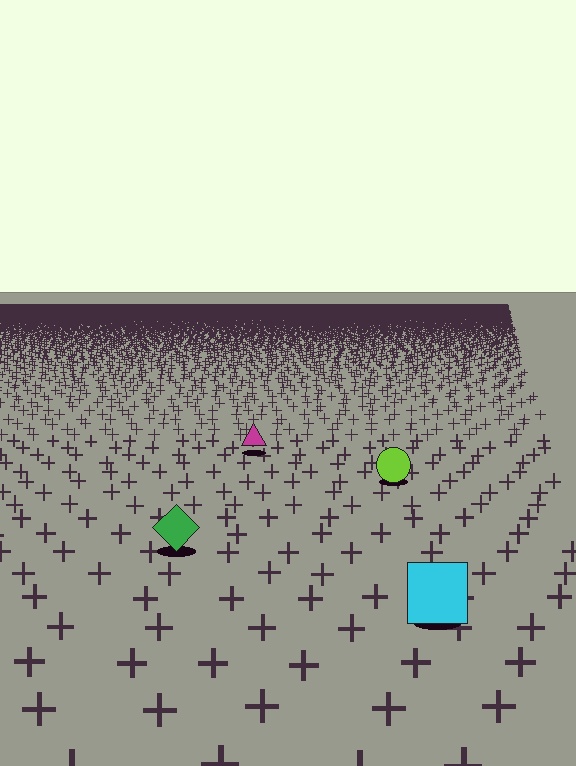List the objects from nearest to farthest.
From nearest to farthest: the cyan square, the green diamond, the lime circle, the magenta triangle.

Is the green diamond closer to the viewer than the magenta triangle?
Yes. The green diamond is closer — you can tell from the texture gradient: the ground texture is coarser near it.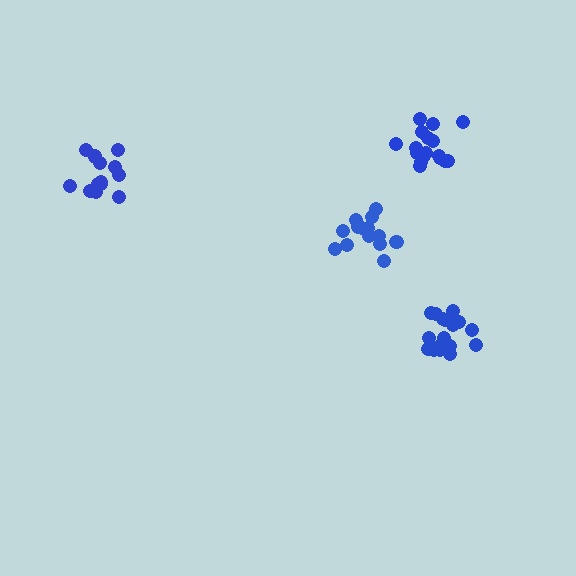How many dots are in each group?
Group 1: 14 dots, Group 2: 18 dots, Group 3: 17 dots, Group 4: 13 dots (62 total).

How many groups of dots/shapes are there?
There are 4 groups.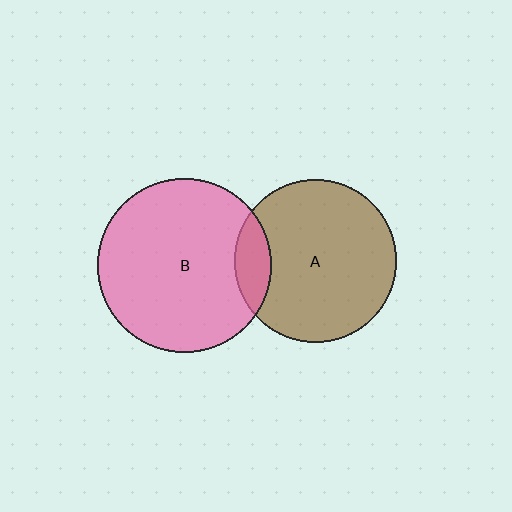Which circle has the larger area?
Circle B (pink).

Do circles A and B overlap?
Yes.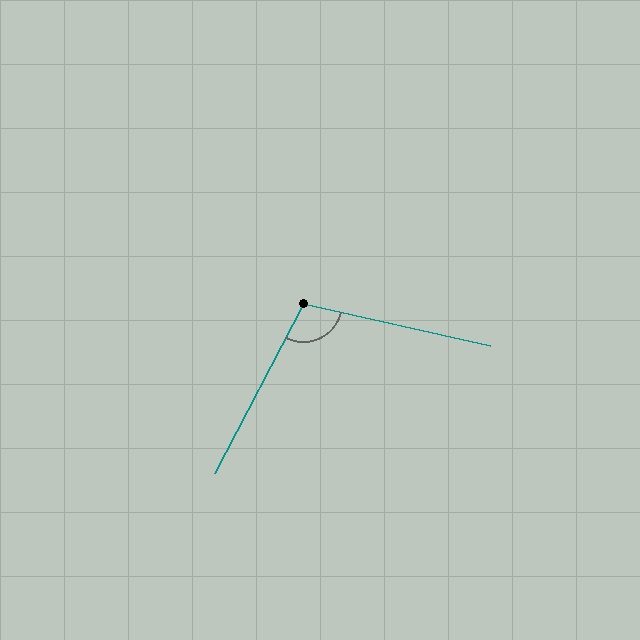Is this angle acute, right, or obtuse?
It is obtuse.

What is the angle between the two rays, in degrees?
Approximately 105 degrees.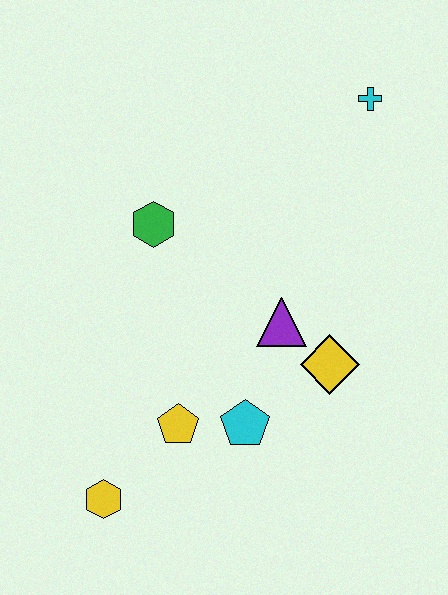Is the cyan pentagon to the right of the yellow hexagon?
Yes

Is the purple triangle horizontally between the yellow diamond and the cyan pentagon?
Yes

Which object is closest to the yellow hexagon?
The yellow pentagon is closest to the yellow hexagon.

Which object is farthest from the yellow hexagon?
The cyan cross is farthest from the yellow hexagon.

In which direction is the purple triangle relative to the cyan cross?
The purple triangle is below the cyan cross.